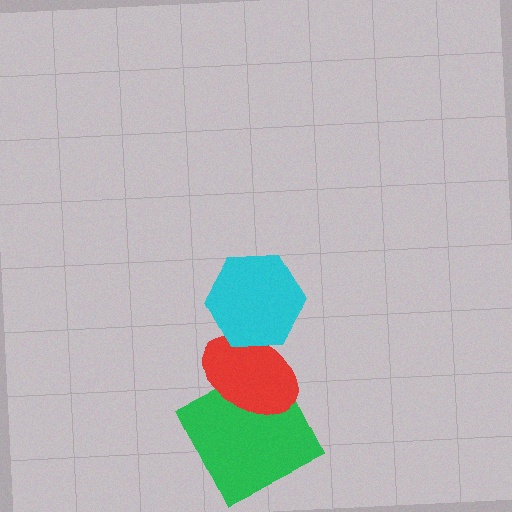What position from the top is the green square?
The green square is 3rd from the top.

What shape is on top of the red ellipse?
The cyan hexagon is on top of the red ellipse.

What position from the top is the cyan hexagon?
The cyan hexagon is 1st from the top.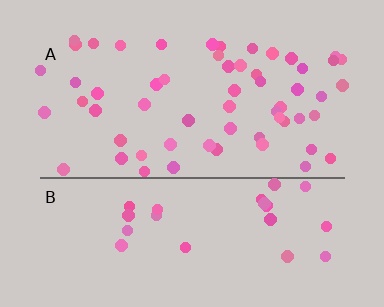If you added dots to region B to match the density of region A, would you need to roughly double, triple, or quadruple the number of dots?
Approximately double.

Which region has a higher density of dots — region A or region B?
A (the top).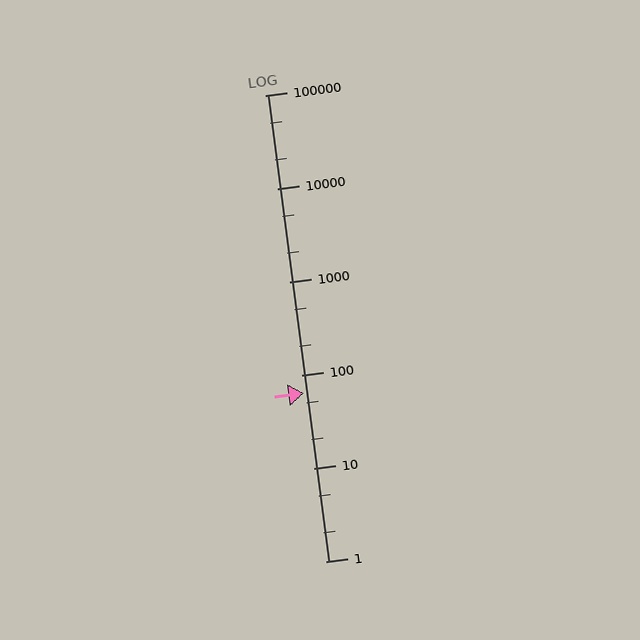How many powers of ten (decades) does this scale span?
The scale spans 5 decades, from 1 to 100000.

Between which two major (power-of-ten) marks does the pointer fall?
The pointer is between 10 and 100.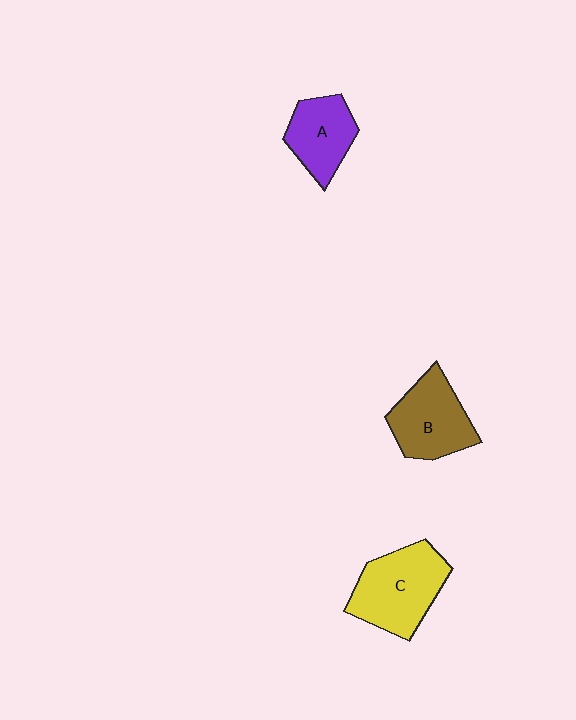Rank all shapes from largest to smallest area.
From largest to smallest: C (yellow), B (brown), A (purple).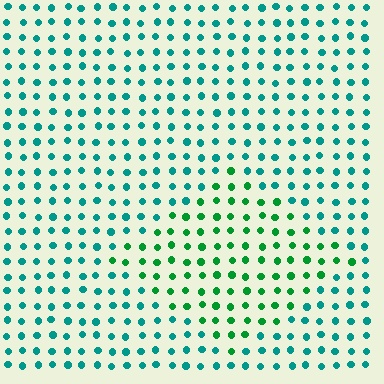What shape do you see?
I see a diamond.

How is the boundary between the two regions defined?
The boundary is defined purely by a slight shift in hue (about 37 degrees). Spacing, size, and orientation are identical on both sides.